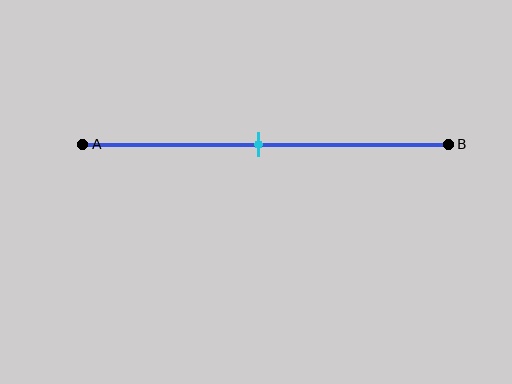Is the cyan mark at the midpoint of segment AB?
Yes, the mark is approximately at the midpoint.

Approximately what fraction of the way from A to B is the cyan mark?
The cyan mark is approximately 50% of the way from A to B.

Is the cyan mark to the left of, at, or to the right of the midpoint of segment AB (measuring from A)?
The cyan mark is approximately at the midpoint of segment AB.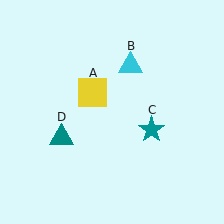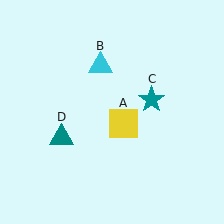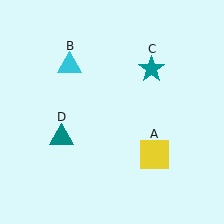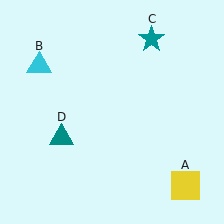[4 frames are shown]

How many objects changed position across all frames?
3 objects changed position: yellow square (object A), cyan triangle (object B), teal star (object C).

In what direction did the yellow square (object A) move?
The yellow square (object A) moved down and to the right.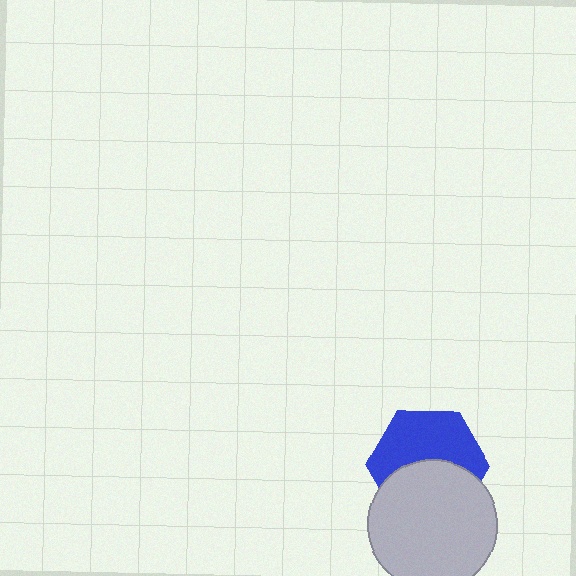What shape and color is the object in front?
The object in front is a light gray circle.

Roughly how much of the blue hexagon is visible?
About half of it is visible (roughly 54%).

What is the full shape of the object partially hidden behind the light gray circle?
The partially hidden object is a blue hexagon.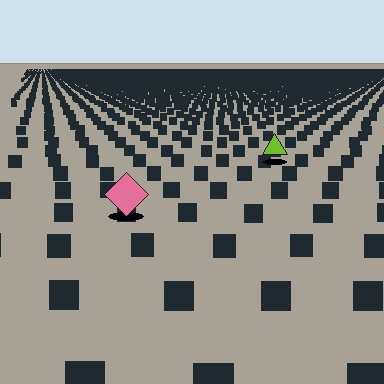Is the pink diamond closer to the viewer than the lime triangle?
Yes. The pink diamond is closer — you can tell from the texture gradient: the ground texture is coarser near it.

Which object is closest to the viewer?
The pink diamond is closest. The texture marks near it are larger and more spread out.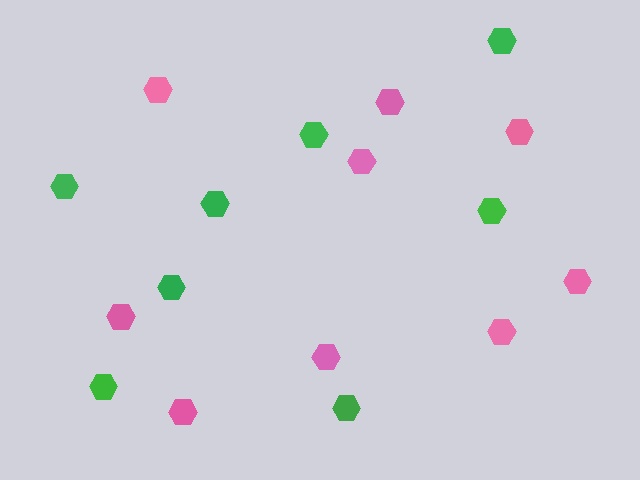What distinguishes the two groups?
There are 2 groups: one group of pink hexagons (9) and one group of green hexagons (8).